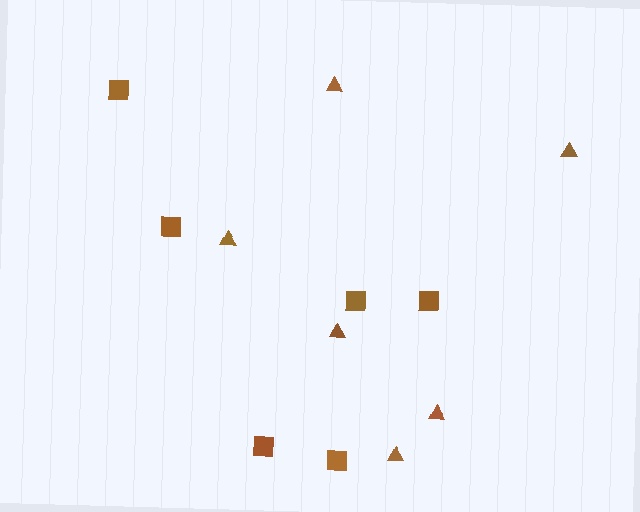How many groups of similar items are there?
There are 2 groups: one group of squares (6) and one group of triangles (6).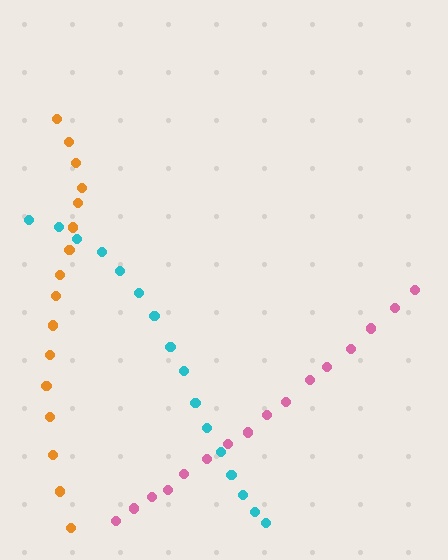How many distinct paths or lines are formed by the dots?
There are 3 distinct paths.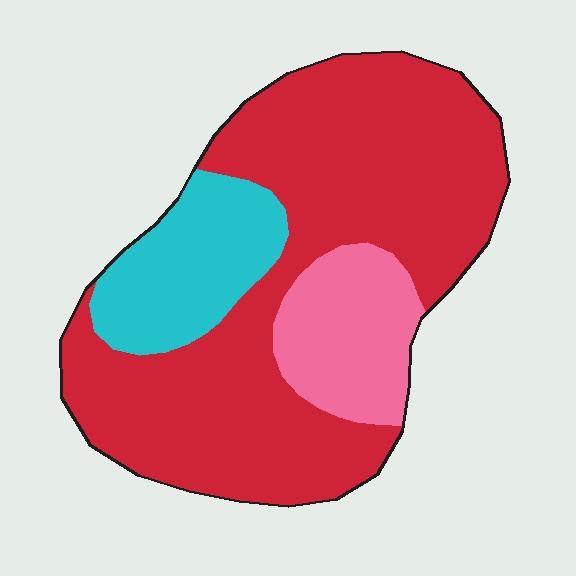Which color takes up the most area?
Red, at roughly 70%.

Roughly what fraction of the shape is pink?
Pink takes up about one sixth (1/6) of the shape.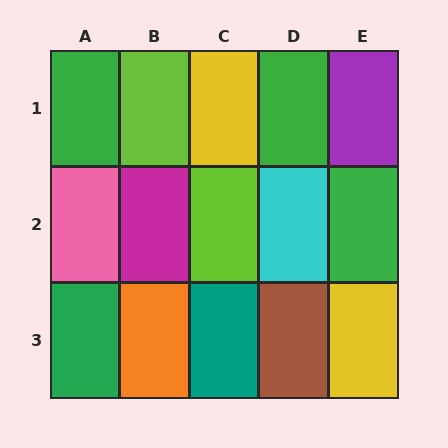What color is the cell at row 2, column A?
Pink.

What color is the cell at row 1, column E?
Purple.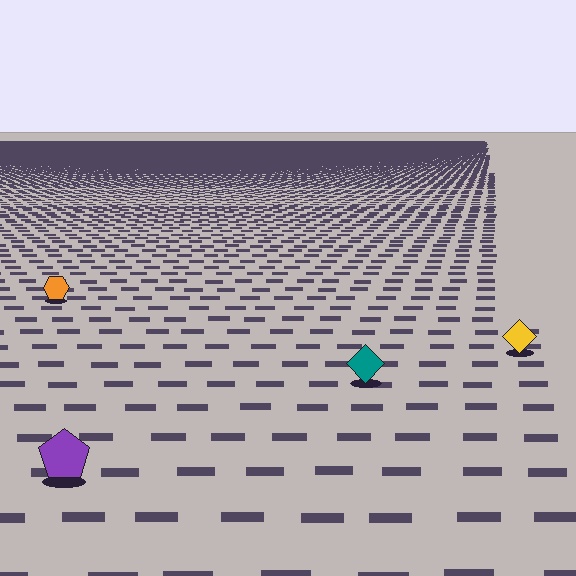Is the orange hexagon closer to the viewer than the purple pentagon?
No. The purple pentagon is closer — you can tell from the texture gradient: the ground texture is coarser near it.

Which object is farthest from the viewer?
The orange hexagon is farthest from the viewer. It appears smaller and the ground texture around it is denser.